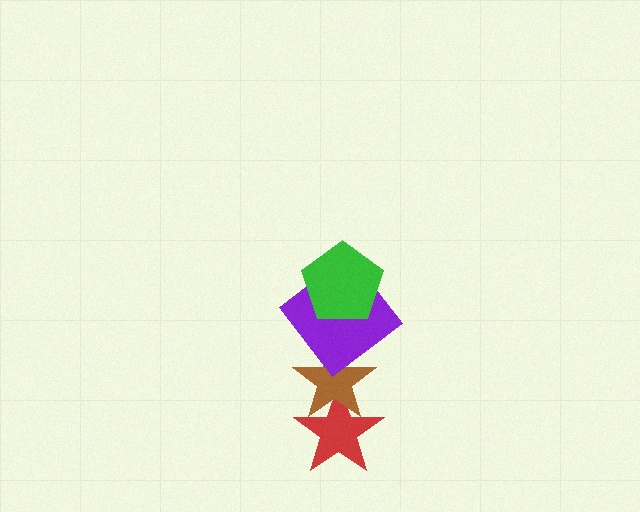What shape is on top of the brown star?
The purple diamond is on top of the brown star.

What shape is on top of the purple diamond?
The green pentagon is on top of the purple diamond.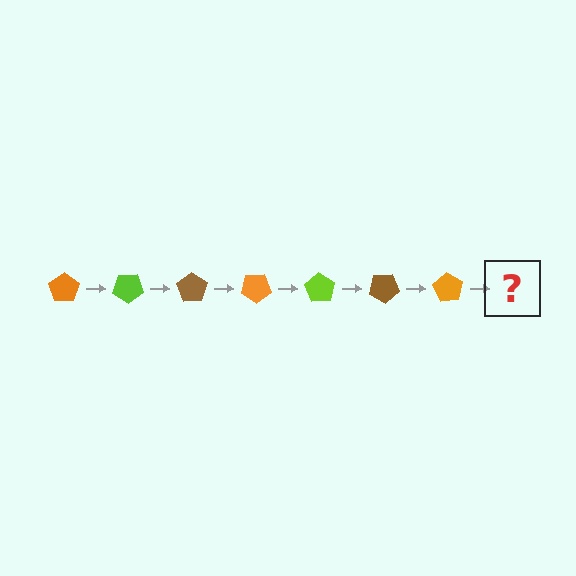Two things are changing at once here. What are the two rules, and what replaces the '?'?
The two rules are that it rotates 35 degrees each step and the color cycles through orange, lime, and brown. The '?' should be a lime pentagon, rotated 245 degrees from the start.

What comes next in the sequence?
The next element should be a lime pentagon, rotated 245 degrees from the start.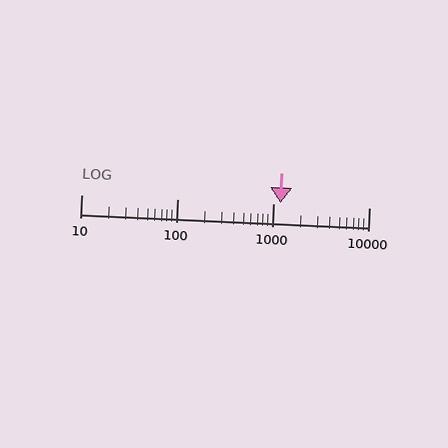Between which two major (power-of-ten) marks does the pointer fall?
The pointer is between 1000 and 10000.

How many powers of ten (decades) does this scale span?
The scale spans 3 decades, from 10 to 10000.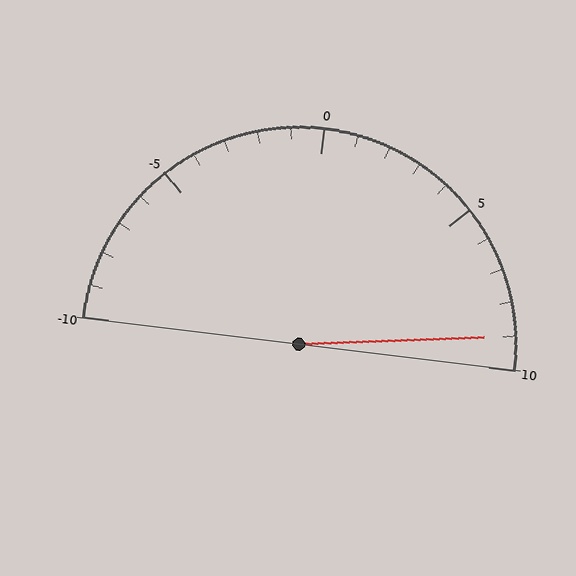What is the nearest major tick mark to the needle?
The nearest major tick mark is 10.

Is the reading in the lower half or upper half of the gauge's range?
The reading is in the upper half of the range (-10 to 10).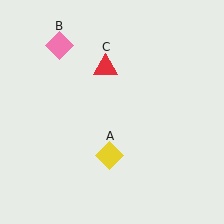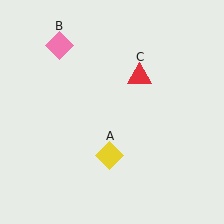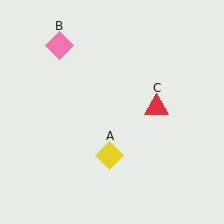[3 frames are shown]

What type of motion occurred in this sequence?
The red triangle (object C) rotated clockwise around the center of the scene.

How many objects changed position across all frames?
1 object changed position: red triangle (object C).